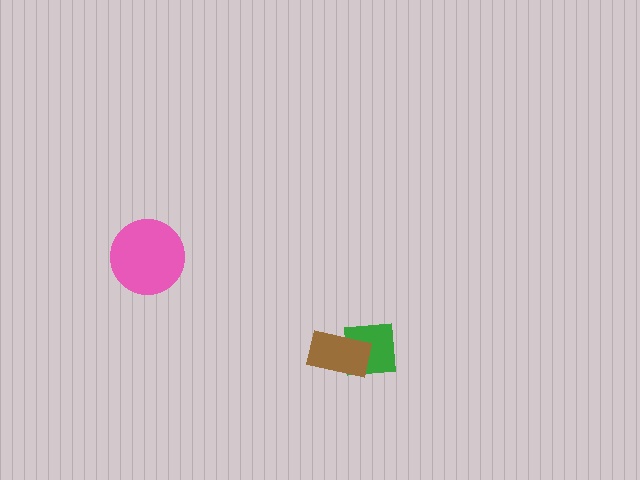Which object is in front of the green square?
The brown rectangle is in front of the green square.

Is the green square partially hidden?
Yes, it is partially covered by another shape.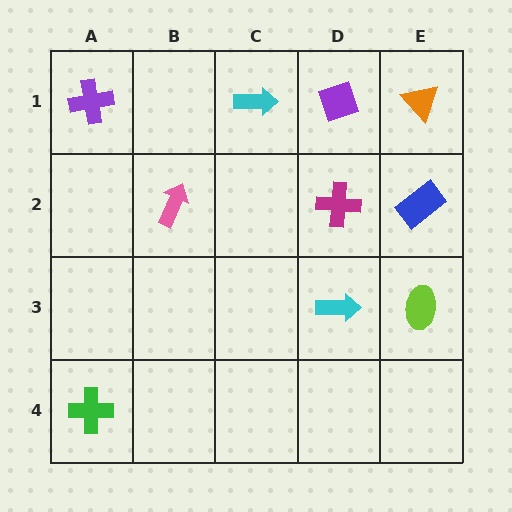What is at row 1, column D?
A purple diamond.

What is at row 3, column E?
A lime ellipse.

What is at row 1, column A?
A purple cross.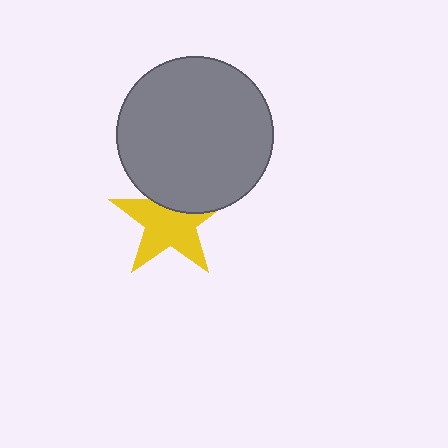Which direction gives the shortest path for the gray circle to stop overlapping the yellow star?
Moving up gives the shortest separation.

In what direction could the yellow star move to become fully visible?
The yellow star could move down. That would shift it out from behind the gray circle entirely.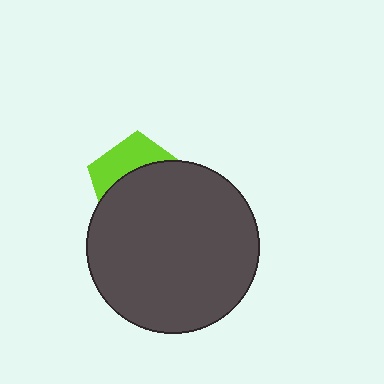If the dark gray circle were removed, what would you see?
You would see the complete lime pentagon.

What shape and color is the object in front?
The object in front is a dark gray circle.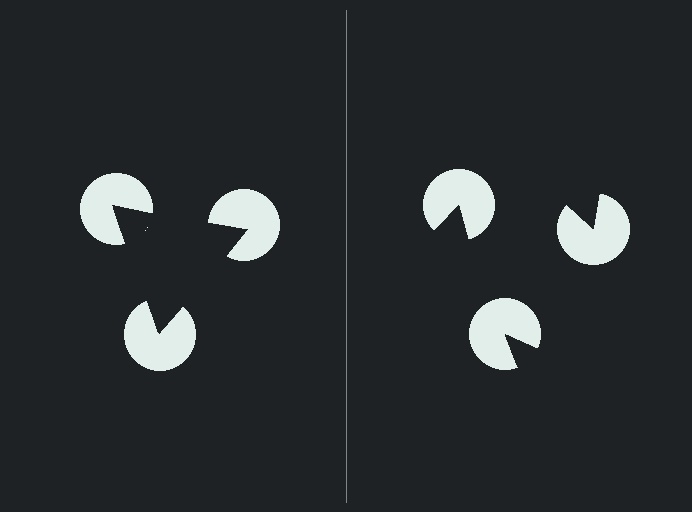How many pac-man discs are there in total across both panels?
6 — 3 on each side.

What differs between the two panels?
The pac-man discs are positioned identically on both sides; only the wedge orientations differ. On the left they align to a triangle; on the right they are misaligned.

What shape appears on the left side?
An illusory triangle.